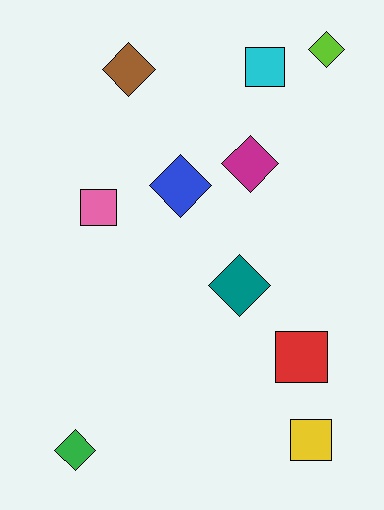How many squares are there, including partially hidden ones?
There are 4 squares.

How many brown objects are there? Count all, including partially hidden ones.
There is 1 brown object.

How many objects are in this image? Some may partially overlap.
There are 10 objects.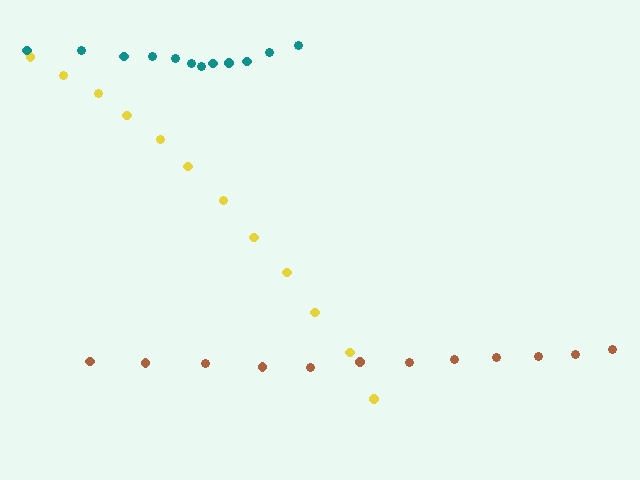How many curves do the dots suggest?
There are 3 distinct paths.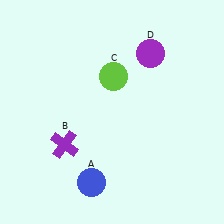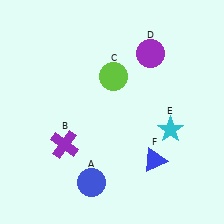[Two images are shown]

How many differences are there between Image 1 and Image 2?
There are 2 differences between the two images.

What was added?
A cyan star (E), a blue triangle (F) were added in Image 2.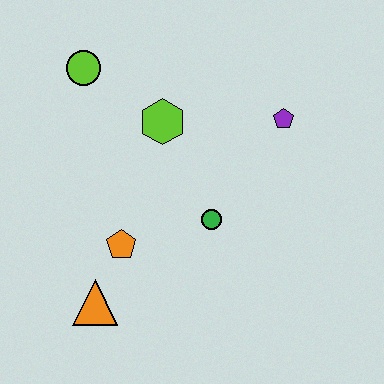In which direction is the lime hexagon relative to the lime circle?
The lime hexagon is to the right of the lime circle.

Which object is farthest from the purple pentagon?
The orange triangle is farthest from the purple pentagon.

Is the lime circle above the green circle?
Yes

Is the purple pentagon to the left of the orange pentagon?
No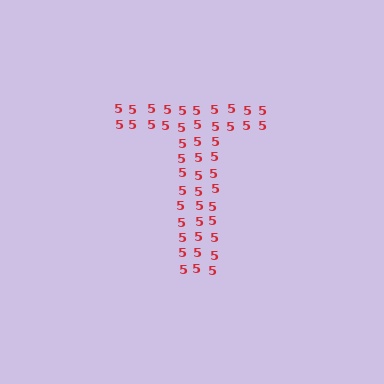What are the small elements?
The small elements are digit 5's.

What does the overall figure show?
The overall figure shows the letter T.